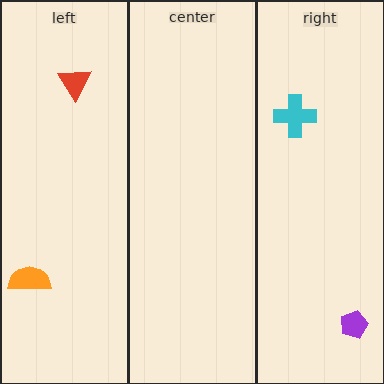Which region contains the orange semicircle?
The left region.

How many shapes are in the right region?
2.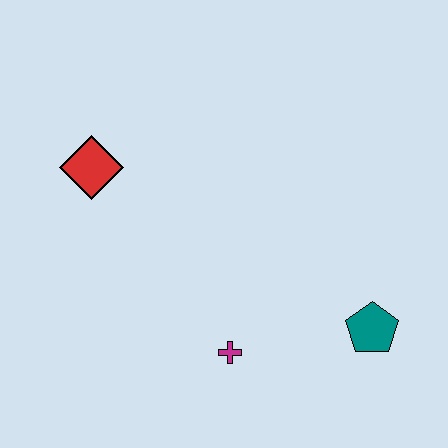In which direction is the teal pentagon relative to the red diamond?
The teal pentagon is to the right of the red diamond.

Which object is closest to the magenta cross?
The teal pentagon is closest to the magenta cross.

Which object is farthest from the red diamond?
The teal pentagon is farthest from the red diamond.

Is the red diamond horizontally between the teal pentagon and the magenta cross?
No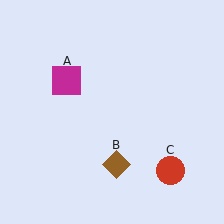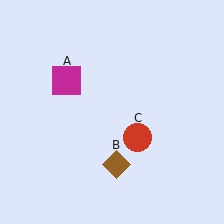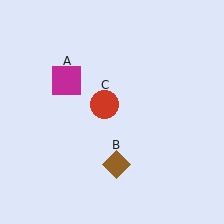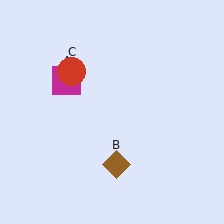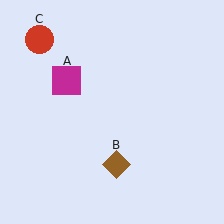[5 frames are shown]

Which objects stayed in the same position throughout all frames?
Magenta square (object A) and brown diamond (object B) remained stationary.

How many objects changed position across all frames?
1 object changed position: red circle (object C).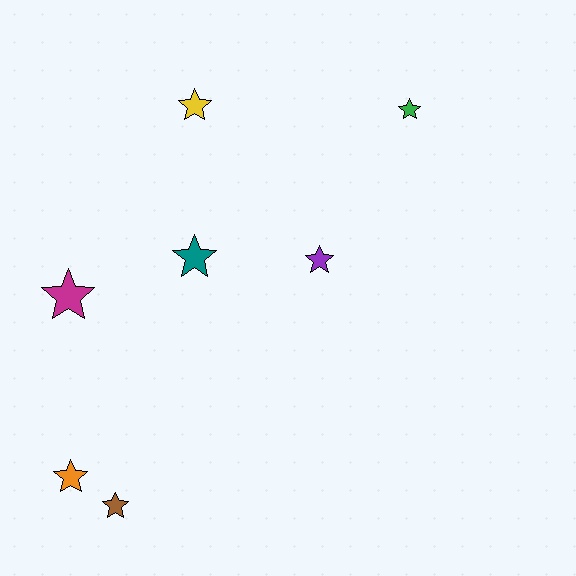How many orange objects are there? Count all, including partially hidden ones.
There is 1 orange object.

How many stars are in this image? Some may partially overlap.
There are 7 stars.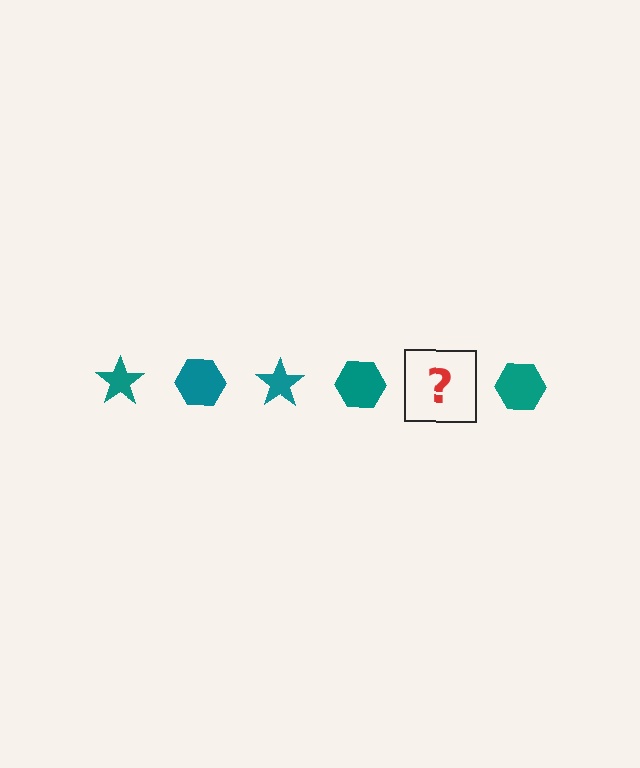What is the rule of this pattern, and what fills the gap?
The rule is that the pattern cycles through star, hexagon shapes in teal. The gap should be filled with a teal star.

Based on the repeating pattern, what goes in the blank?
The blank should be a teal star.